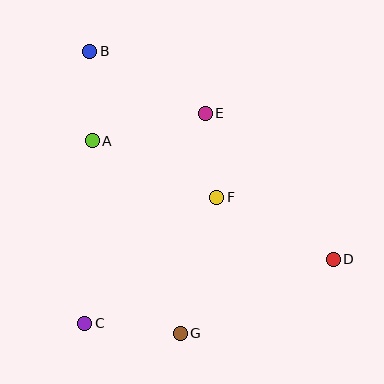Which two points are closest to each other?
Points E and F are closest to each other.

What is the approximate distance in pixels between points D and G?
The distance between D and G is approximately 170 pixels.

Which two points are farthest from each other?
Points B and D are farthest from each other.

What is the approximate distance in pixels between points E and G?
The distance between E and G is approximately 222 pixels.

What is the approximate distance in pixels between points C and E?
The distance between C and E is approximately 242 pixels.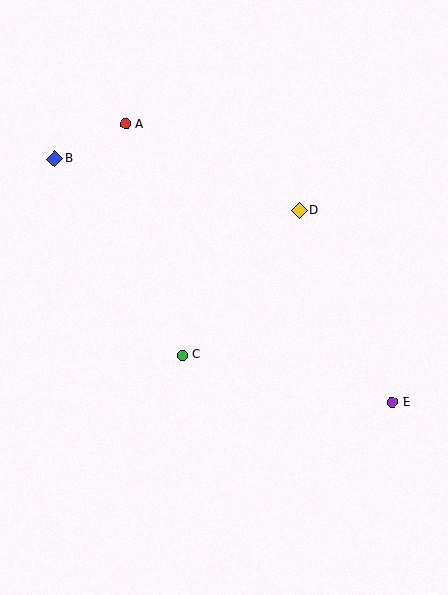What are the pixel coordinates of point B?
Point B is at (55, 159).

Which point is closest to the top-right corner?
Point D is closest to the top-right corner.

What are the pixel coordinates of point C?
Point C is at (182, 355).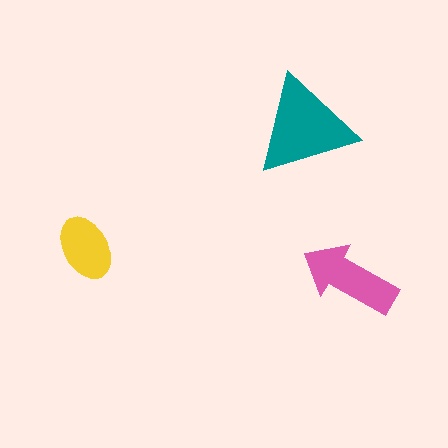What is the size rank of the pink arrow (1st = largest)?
2nd.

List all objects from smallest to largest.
The yellow ellipse, the pink arrow, the teal triangle.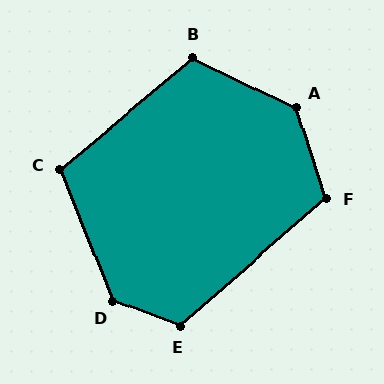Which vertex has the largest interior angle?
A, at approximately 134 degrees.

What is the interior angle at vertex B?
Approximately 114 degrees (obtuse).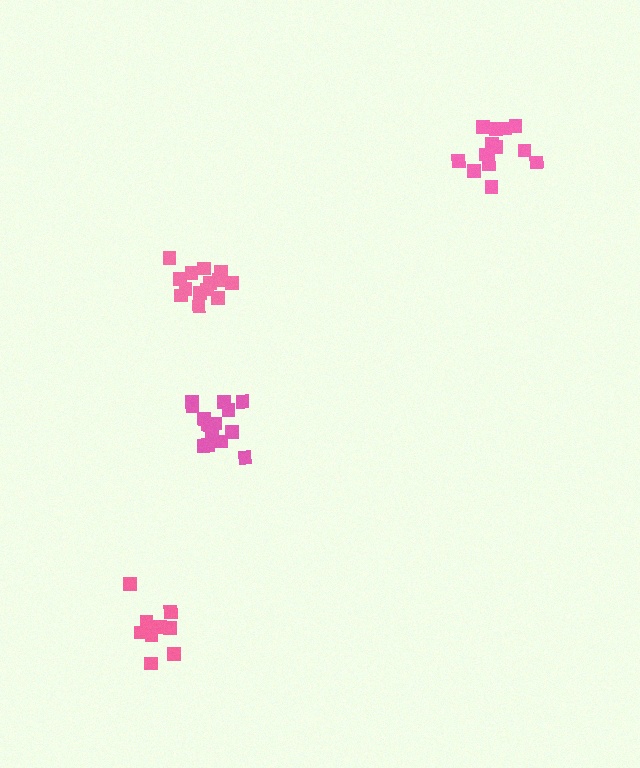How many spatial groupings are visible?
There are 4 spatial groupings.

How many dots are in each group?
Group 1: 14 dots, Group 2: 10 dots, Group 3: 16 dots, Group 4: 14 dots (54 total).